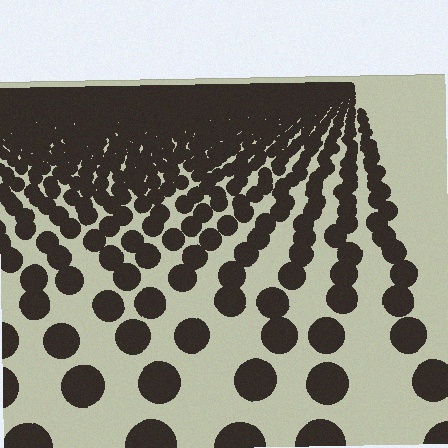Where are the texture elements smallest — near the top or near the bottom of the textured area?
Near the top.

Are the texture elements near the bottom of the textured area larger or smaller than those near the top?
Larger. Near the bottom, elements are closer to the viewer and appear at a bigger on-screen size.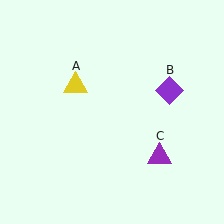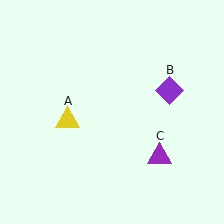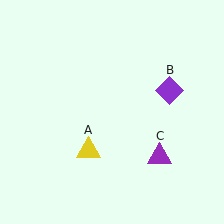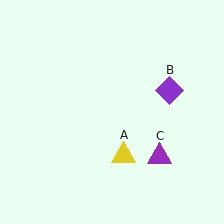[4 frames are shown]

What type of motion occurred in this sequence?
The yellow triangle (object A) rotated counterclockwise around the center of the scene.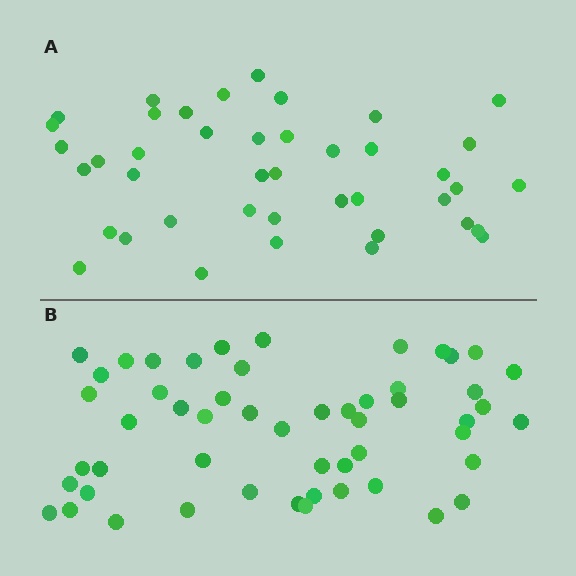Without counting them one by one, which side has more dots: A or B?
Region B (the bottom region) has more dots.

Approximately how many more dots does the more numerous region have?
Region B has roughly 12 or so more dots than region A.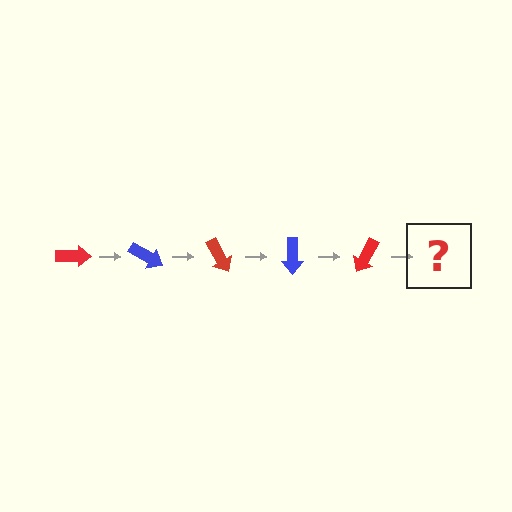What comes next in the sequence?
The next element should be a blue arrow, rotated 150 degrees from the start.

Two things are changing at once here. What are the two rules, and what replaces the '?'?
The two rules are that it rotates 30 degrees each step and the color cycles through red and blue. The '?' should be a blue arrow, rotated 150 degrees from the start.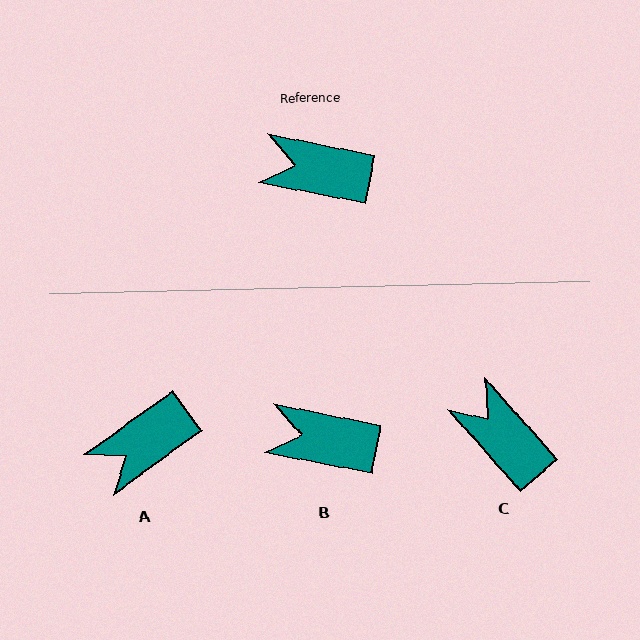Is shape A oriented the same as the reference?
No, it is off by about 47 degrees.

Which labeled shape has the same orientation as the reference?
B.